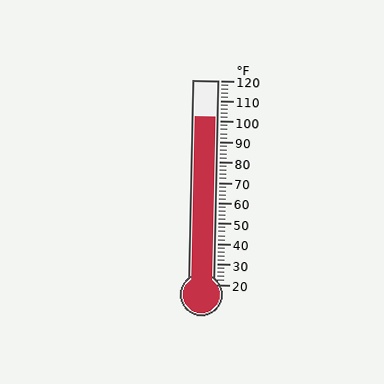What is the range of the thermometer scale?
The thermometer scale ranges from 20°F to 120°F.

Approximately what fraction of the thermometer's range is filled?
The thermometer is filled to approximately 80% of its range.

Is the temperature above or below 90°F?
The temperature is above 90°F.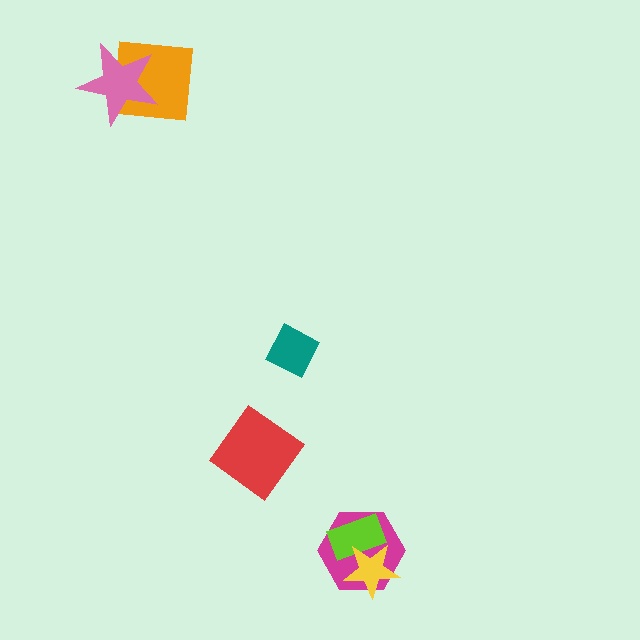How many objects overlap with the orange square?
1 object overlaps with the orange square.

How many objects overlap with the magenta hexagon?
2 objects overlap with the magenta hexagon.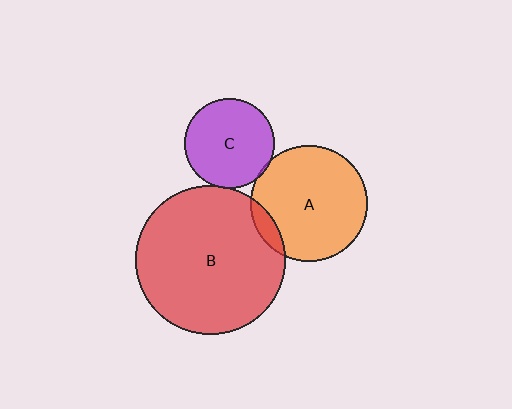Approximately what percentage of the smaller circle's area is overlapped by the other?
Approximately 5%.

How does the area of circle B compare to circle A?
Approximately 1.7 times.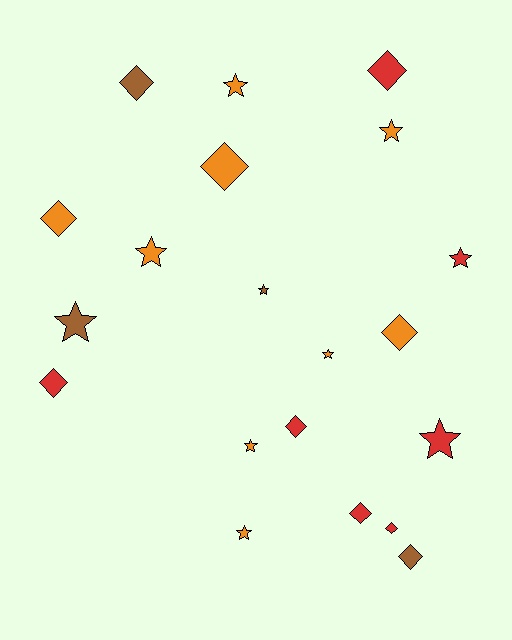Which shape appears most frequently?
Diamond, with 10 objects.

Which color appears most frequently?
Orange, with 9 objects.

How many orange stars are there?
There are 6 orange stars.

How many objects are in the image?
There are 20 objects.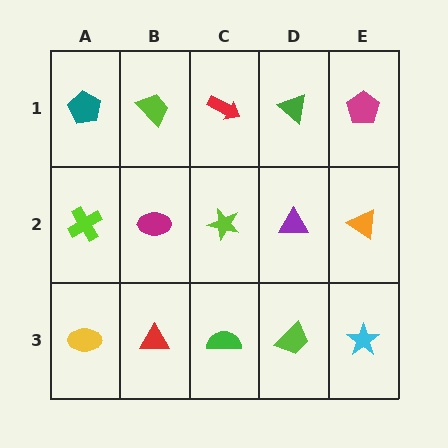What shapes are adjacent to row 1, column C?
A lime star (row 2, column C), a lime trapezoid (row 1, column B), a green triangle (row 1, column D).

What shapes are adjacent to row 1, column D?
A purple triangle (row 2, column D), a red arrow (row 1, column C), a magenta pentagon (row 1, column E).